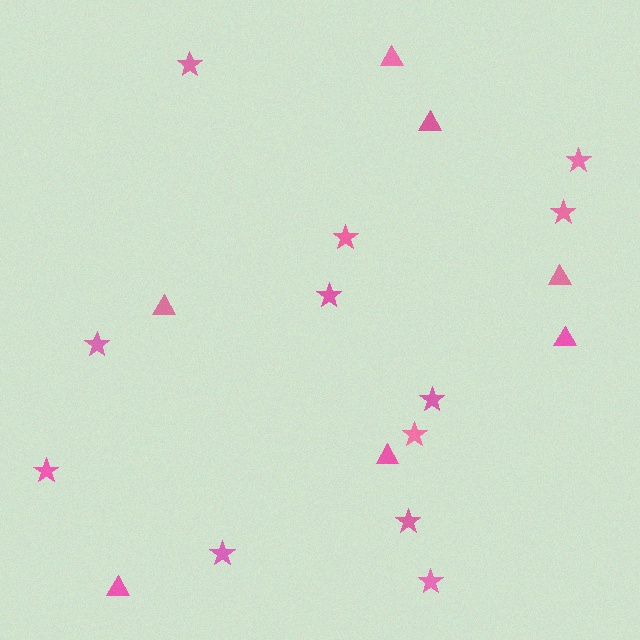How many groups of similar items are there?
There are 2 groups: one group of stars (12) and one group of triangles (7).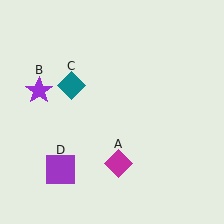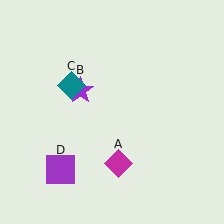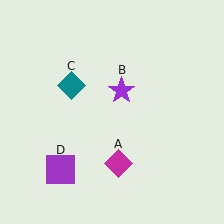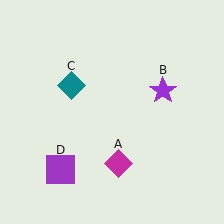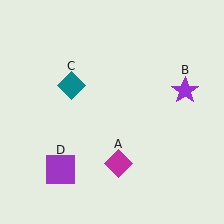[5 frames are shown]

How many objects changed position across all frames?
1 object changed position: purple star (object B).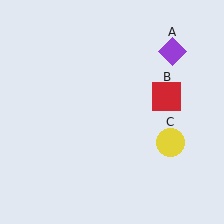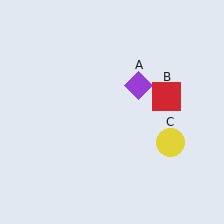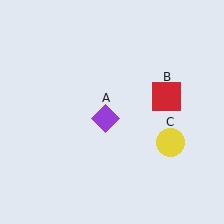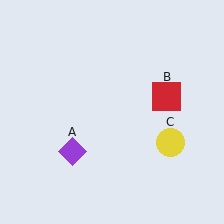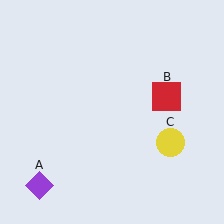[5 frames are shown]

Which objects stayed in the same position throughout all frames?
Red square (object B) and yellow circle (object C) remained stationary.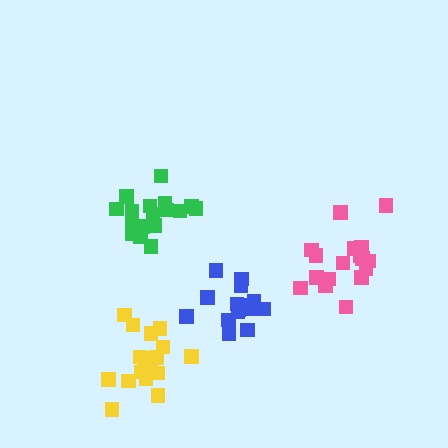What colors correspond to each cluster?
The clusters are colored: green, pink, yellow, blue.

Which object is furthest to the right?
The pink cluster is rightmost.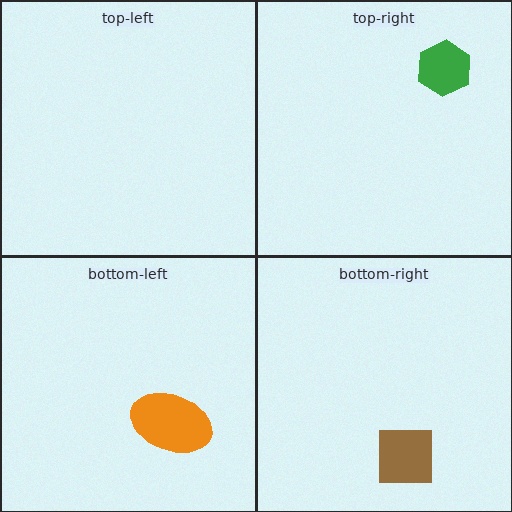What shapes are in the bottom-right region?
The brown square.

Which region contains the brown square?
The bottom-right region.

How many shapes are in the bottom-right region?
1.